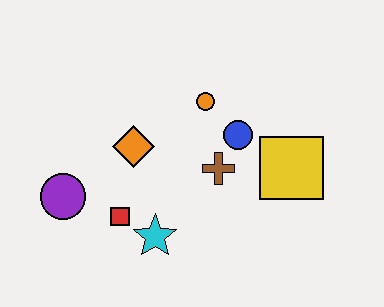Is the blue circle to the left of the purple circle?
No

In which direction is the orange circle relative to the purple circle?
The orange circle is to the right of the purple circle.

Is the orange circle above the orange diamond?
Yes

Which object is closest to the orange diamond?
The red square is closest to the orange diamond.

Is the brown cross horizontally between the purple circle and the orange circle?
No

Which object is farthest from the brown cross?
The purple circle is farthest from the brown cross.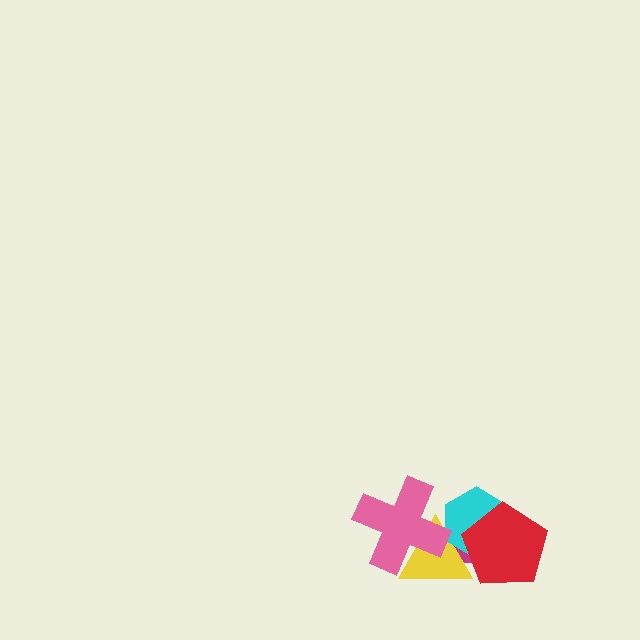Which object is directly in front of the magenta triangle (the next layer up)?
The yellow triangle is directly in front of the magenta triangle.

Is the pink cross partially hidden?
No, no other shape covers it.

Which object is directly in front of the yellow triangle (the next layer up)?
The cyan hexagon is directly in front of the yellow triangle.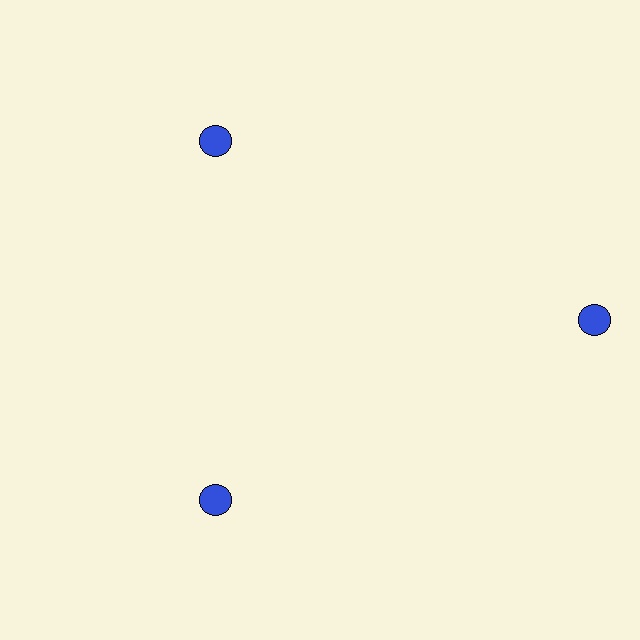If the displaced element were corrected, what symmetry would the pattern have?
It would have 3-fold rotational symmetry — the pattern would map onto itself every 120 degrees.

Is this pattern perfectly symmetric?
No. The 3 blue circles are arranged in a ring, but one element near the 3 o'clock position is pushed outward from the center, breaking the 3-fold rotational symmetry.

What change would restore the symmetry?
The symmetry would be restored by moving it inward, back onto the ring so that all 3 circles sit at equal angles and equal distance from the center.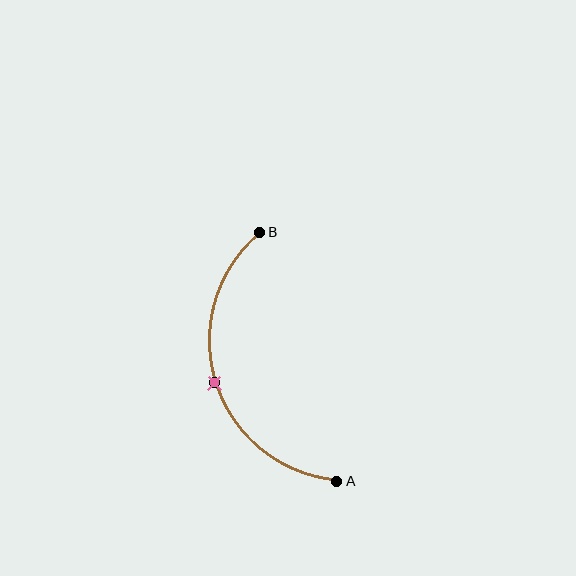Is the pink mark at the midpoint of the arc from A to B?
Yes. The pink mark lies on the arc at equal arc-length from both A and B — it is the arc midpoint.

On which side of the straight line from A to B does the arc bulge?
The arc bulges to the left of the straight line connecting A and B.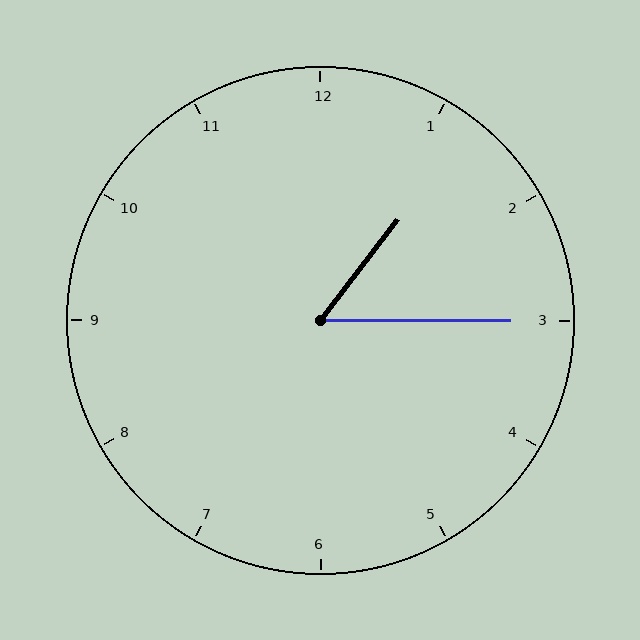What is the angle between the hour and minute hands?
Approximately 52 degrees.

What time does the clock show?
1:15.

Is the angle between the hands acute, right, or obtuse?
It is acute.